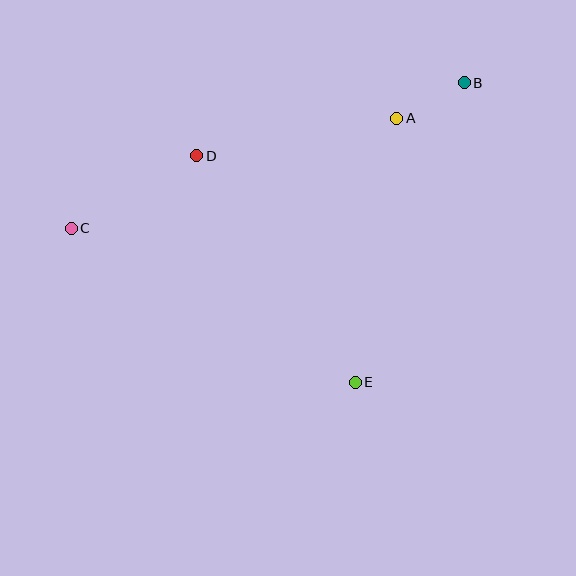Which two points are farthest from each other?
Points B and C are farthest from each other.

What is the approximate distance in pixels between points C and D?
The distance between C and D is approximately 145 pixels.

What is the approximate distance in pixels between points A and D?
The distance between A and D is approximately 204 pixels.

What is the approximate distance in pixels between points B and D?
The distance between B and D is approximately 277 pixels.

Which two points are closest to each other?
Points A and B are closest to each other.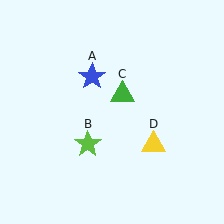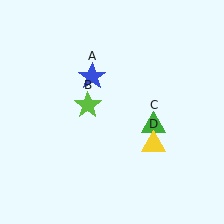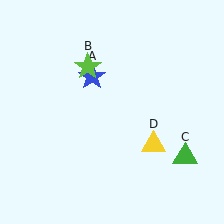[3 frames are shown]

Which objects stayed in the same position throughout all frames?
Blue star (object A) and yellow triangle (object D) remained stationary.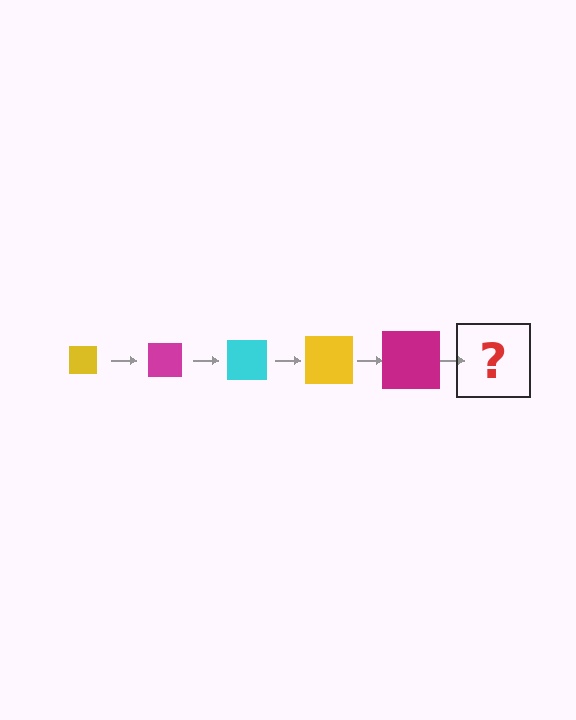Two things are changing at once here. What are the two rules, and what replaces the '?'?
The two rules are that the square grows larger each step and the color cycles through yellow, magenta, and cyan. The '?' should be a cyan square, larger than the previous one.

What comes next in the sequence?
The next element should be a cyan square, larger than the previous one.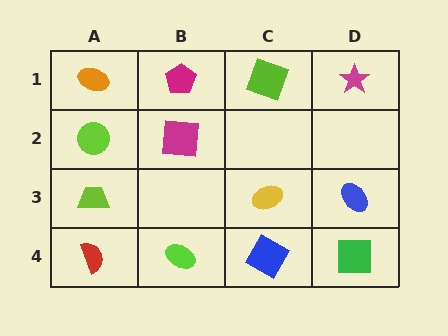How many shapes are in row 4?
4 shapes.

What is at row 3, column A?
A lime trapezoid.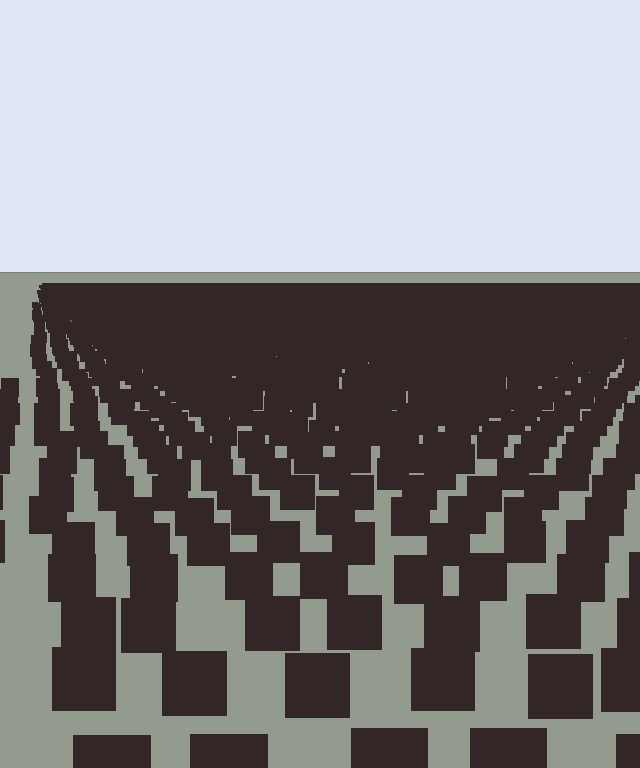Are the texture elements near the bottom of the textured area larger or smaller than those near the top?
Larger. Near the bottom, elements are closer to the viewer and appear at a bigger on-screen size.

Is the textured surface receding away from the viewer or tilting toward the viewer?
The surface is receding away from the viewer. Texture elements get smaller and denser toward the top.